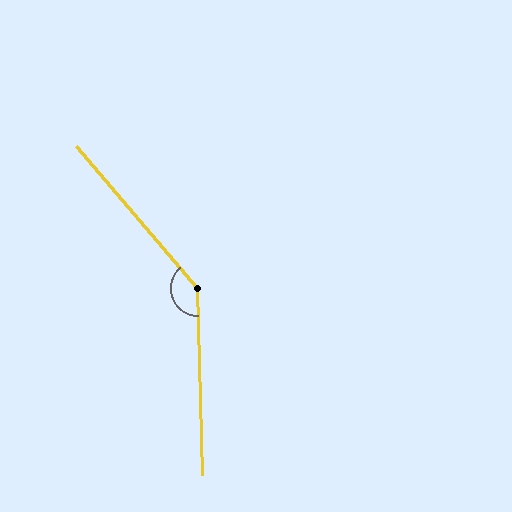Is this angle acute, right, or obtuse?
It is obtuse.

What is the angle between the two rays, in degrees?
Approximately 141 degrees.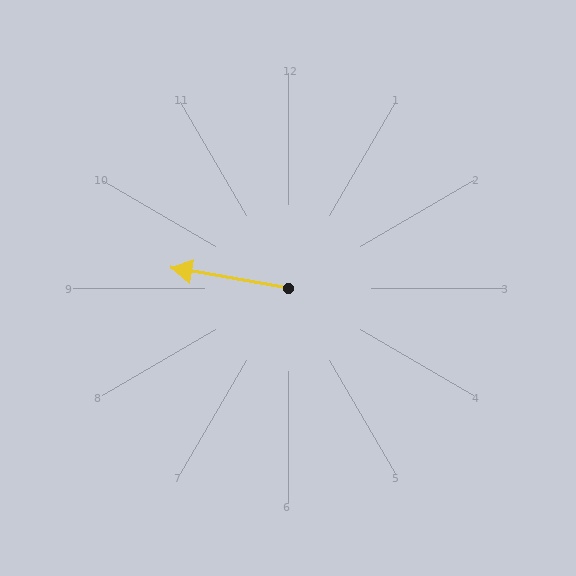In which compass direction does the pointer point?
West.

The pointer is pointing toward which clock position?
Roughly 9 o'clock.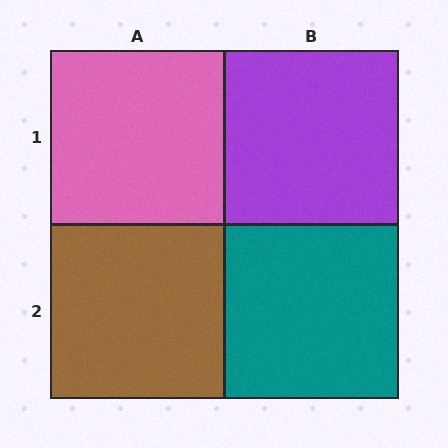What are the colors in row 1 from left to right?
Pink, purple.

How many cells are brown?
1 cell is brown.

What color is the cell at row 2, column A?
Brown.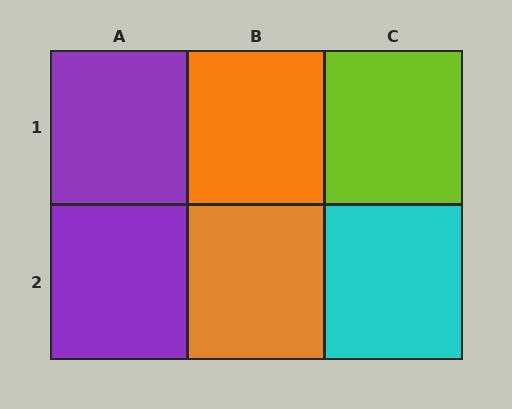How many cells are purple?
2 cells are purple.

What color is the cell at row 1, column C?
Lime.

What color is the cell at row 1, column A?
Purple.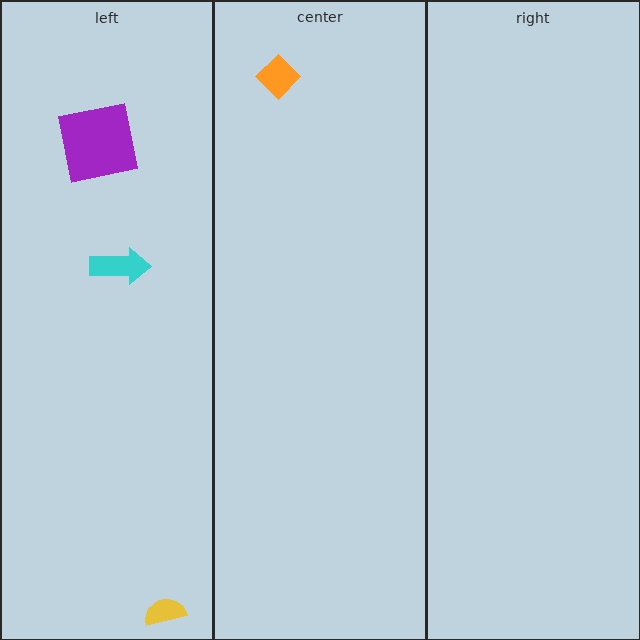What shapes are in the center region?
The orange diamond.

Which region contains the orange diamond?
The center region.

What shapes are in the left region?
The purple square, the cyan arrow, the yellow semicircle.